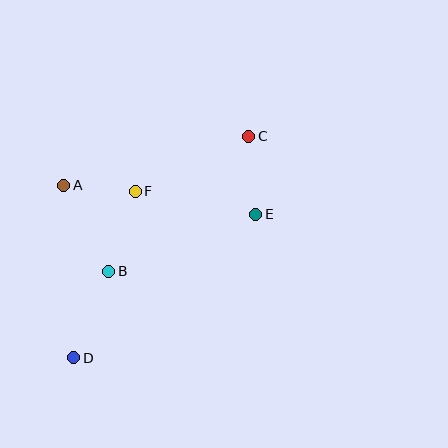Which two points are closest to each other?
Points A and F are closest to each other.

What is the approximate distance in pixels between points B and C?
The distance between B and C is approximately 195 pixels.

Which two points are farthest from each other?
Points C and D are farthest from each other.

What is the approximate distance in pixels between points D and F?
The distance between D and F is approximately 178 pixels.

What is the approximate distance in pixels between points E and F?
The distance between E and F is approximately 122 pixels.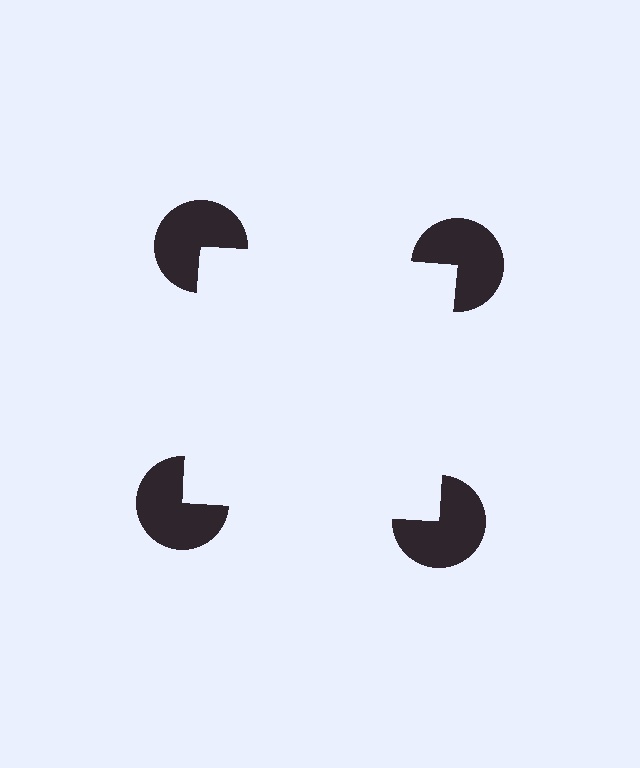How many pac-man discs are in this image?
There are 4 — one at each vertex of the illusory square.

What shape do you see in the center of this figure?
An illusory square — its edges are inferred from the aligned wedge cuts in the pac-man discs, not physically drawn.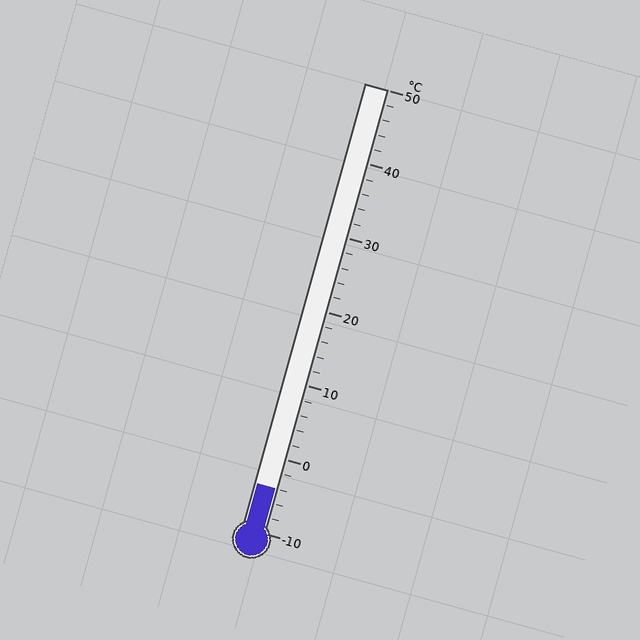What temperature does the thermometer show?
The thermometer shows approximately -4°C.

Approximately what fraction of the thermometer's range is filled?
The thermometer is filled to approximately 10% of its range.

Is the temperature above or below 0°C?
The temperature is below 0°C.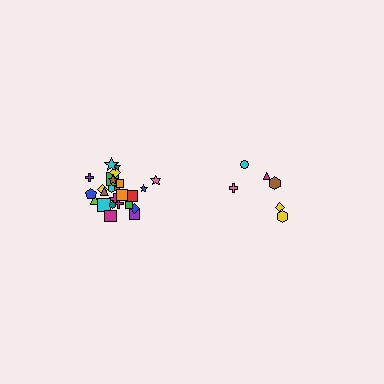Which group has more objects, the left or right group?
The left group.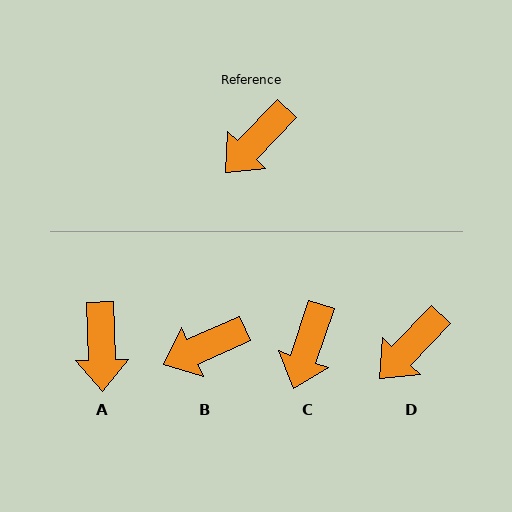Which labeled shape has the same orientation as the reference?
D.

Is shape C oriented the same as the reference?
No, it is off by about 26 degrees.